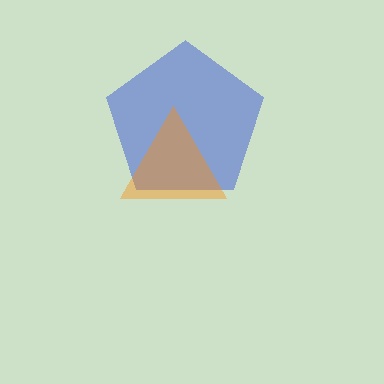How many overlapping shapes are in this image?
There are 2 overlapping shapes in the image.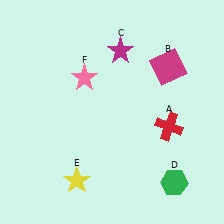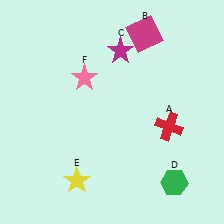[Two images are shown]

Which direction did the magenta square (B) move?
The magenta square (B) moved up.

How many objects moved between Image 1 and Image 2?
1 object moved between the two images.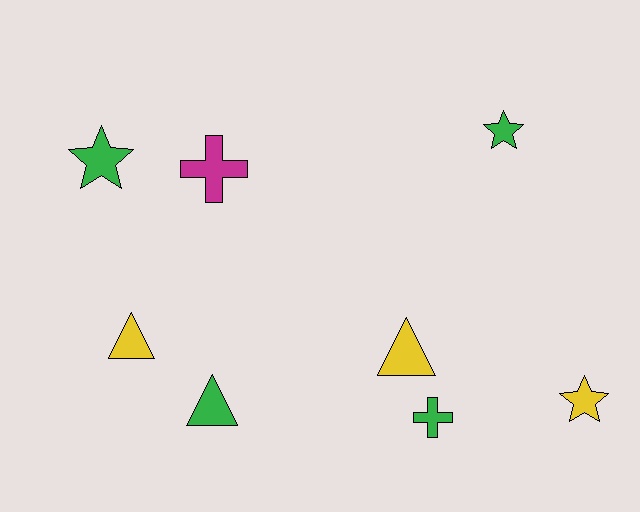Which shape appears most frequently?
Star, with 3 objects.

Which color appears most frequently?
Green, with 4 objects.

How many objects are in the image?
There are 8 objects.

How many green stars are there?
There are 2 green stars.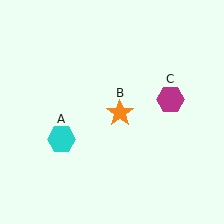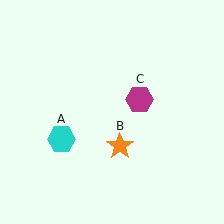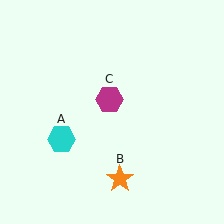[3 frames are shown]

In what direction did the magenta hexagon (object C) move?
The magenta hexagon (object C) moved left.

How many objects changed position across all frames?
2 objects changed position: orange star (object B), magenta hexagon (object C).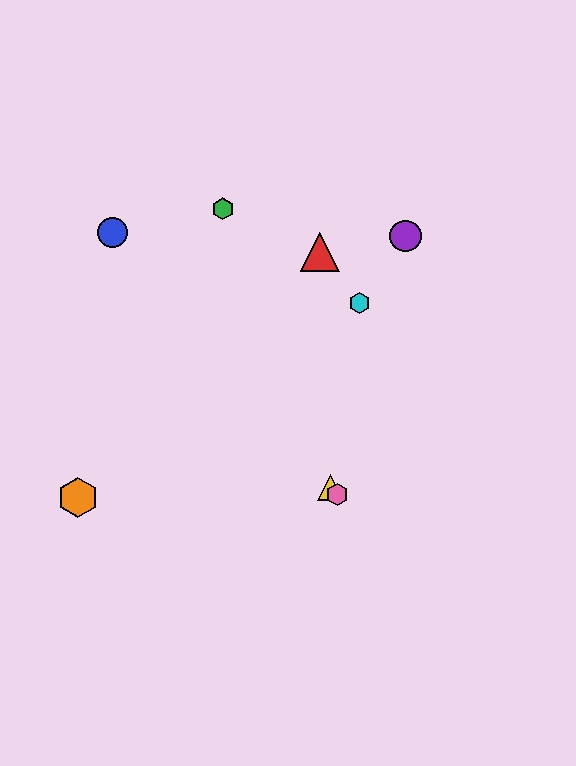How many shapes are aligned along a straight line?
3 shapes (the blue circle, the yellow triangle, the pink hexagon) are aligned along a straight line.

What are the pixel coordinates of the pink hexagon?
The pink hexagon is at (337, 495).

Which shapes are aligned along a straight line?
The blue circle, the yellow triangle, the pink hexagon are aligned along a straight line.